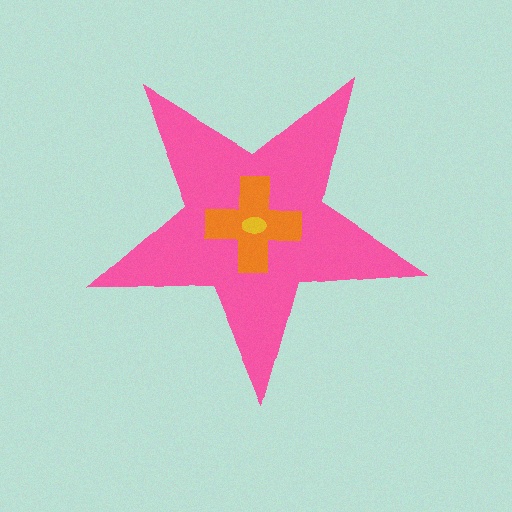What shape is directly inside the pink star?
The orange cross.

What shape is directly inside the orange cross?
The yellow ellipse.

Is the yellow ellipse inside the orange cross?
Yes.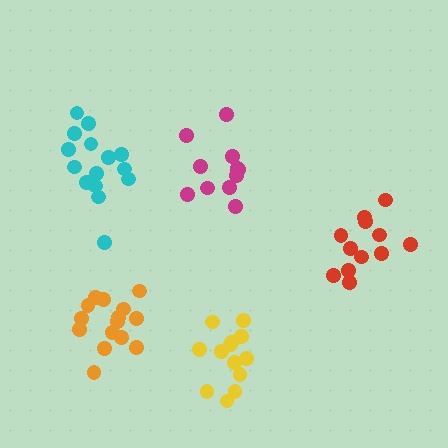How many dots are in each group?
Group 1: 15 dots, Group 2: 13 dots, Group 3: 16 dots, Group 4: 11 dots, Group 5: 12 dots (67 total).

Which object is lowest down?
The yellow cluster is bottommost.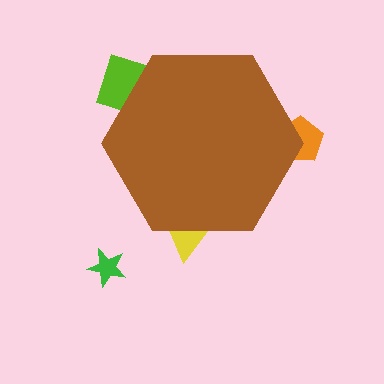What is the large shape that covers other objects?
A brown hexagon.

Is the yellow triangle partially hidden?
Yes, the yellow triangle is partially hidden behind the brown hexagon.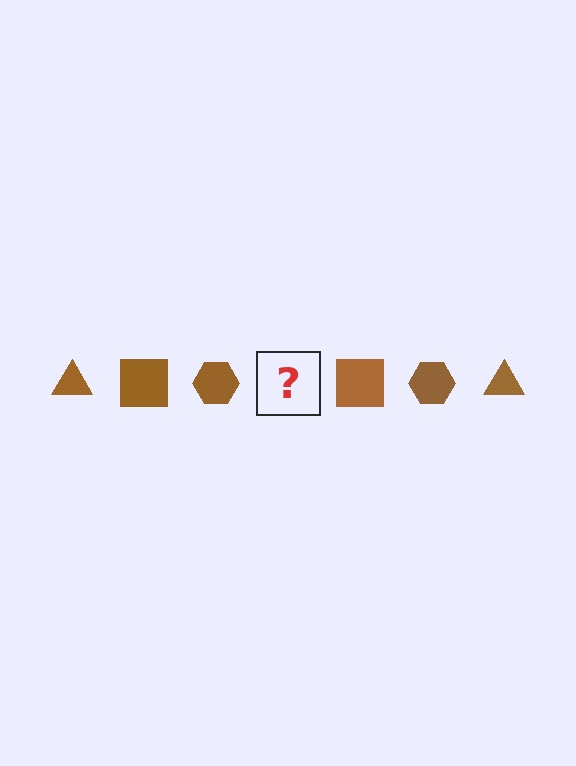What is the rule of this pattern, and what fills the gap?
The rule is that the pattern cycles through triangle, square, hexagon shapes in brown. The gap should be filled with a brown triangle.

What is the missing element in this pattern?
The missing element is a brown triangle.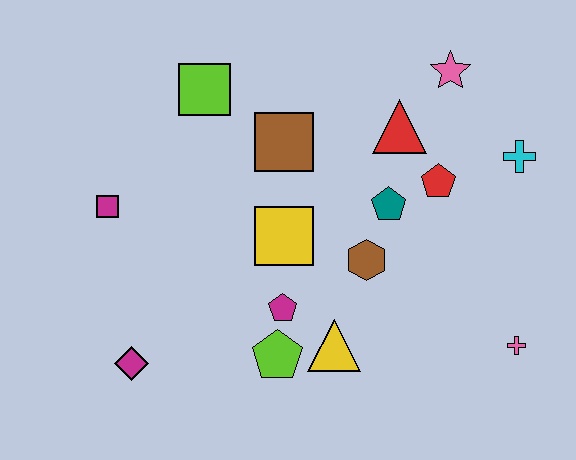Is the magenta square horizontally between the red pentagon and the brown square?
No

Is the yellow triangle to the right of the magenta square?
Yes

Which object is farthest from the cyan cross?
The magenta diamond is farthest from the cyan cross.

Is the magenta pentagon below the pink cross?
No